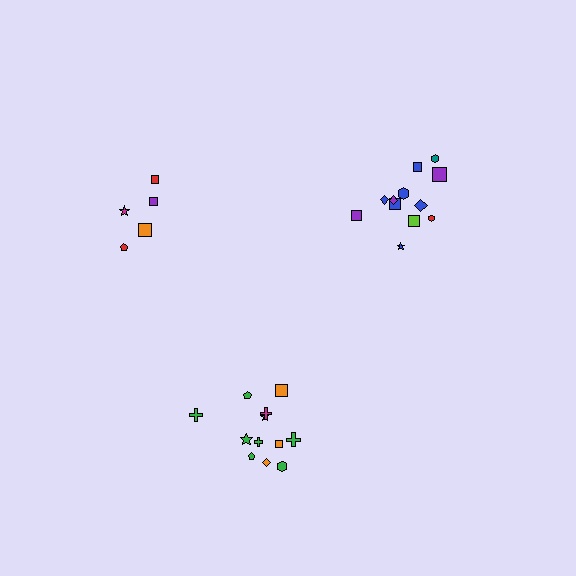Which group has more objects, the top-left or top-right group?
The top-right group.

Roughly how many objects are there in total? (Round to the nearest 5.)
Roughly 30 objects in total.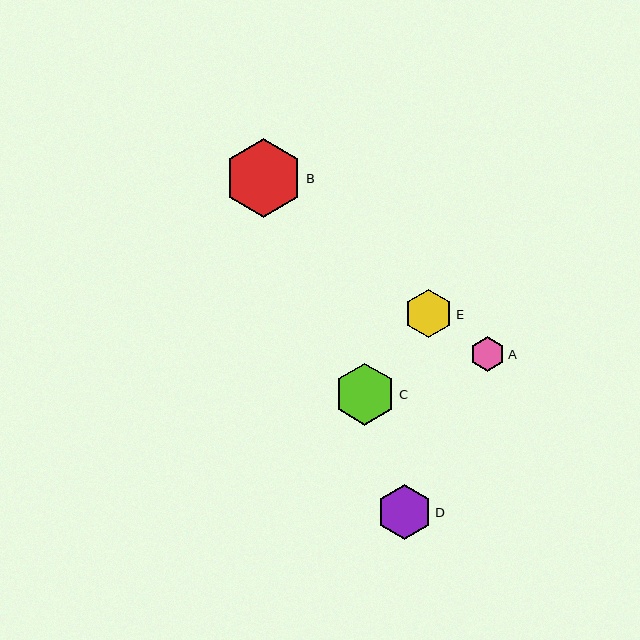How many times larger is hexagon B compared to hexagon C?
Hexagon B is approximately 1.3 times the size of hexagon C.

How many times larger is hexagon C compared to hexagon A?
Hexagon C is approximately 1.7 times the size of hexagon A.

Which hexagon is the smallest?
Hexagon A is the smallest with a size of approximately 36 pixels.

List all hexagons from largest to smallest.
From largest to smallest: B, C, D, E, A.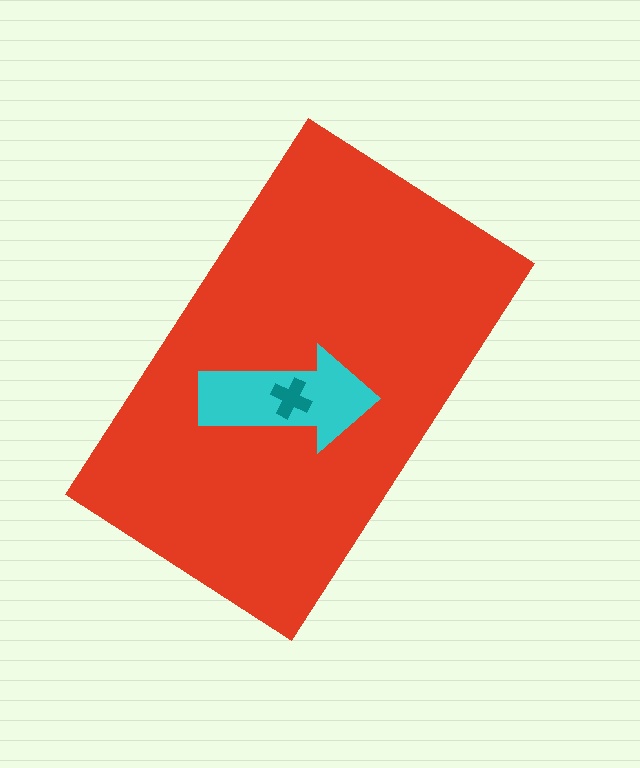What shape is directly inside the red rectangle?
The cyan arrow.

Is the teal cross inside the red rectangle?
Yes.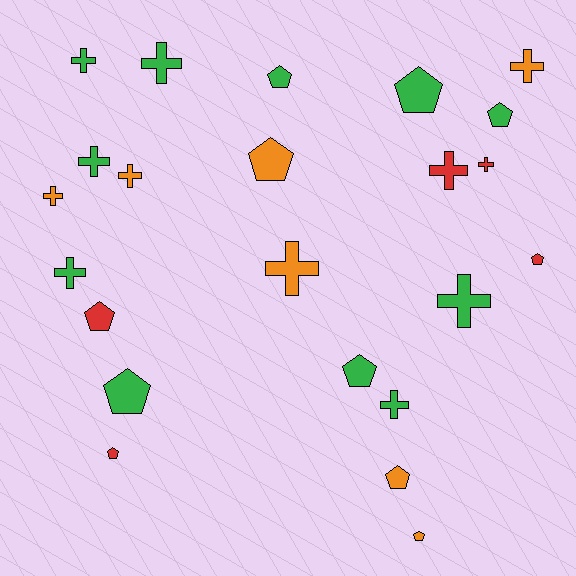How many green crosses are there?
There are 6 green crosses.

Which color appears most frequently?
Green, with 11 objects.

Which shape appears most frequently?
Cross, with 12 objects.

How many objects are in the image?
There are 23 objects.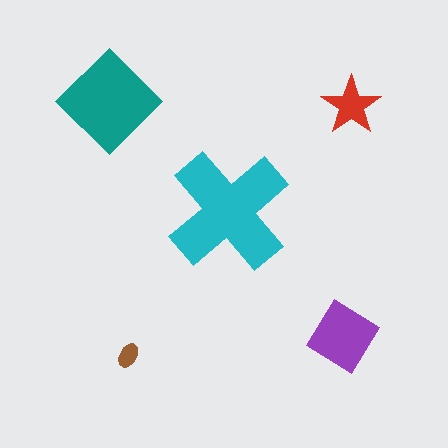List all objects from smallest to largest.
The brown ellipse, the red star, the purple diamond, the teal diamond, the cyan cross.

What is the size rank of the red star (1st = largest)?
4th.